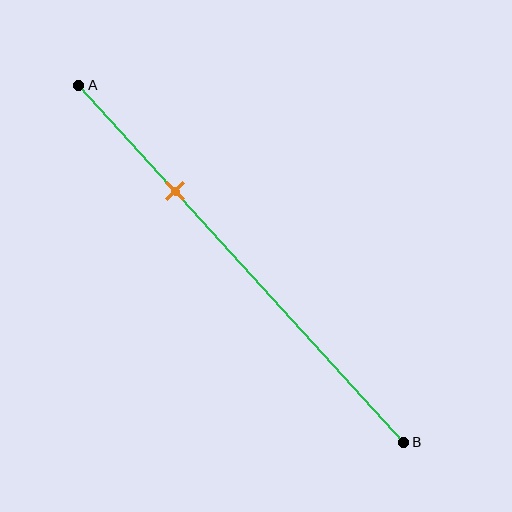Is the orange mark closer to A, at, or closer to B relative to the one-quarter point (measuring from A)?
The orange mark is closer to point B than the one-quarter point of segment AB.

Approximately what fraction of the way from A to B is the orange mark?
The orange mark is approximately 30% of the way from A to B.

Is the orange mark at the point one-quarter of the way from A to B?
No, the mark is at about 30% from A, not at the 25% one-quarter point.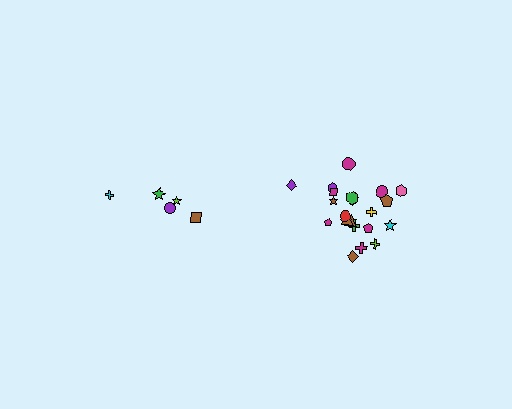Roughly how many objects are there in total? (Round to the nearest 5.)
Roughly 25 objects in total.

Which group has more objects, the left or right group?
The right group.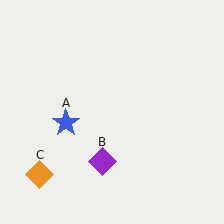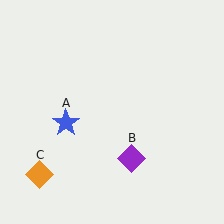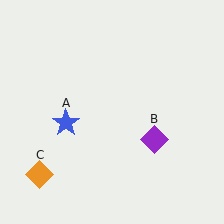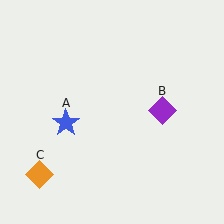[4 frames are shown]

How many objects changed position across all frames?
1 object changed position: purple diamond (object B).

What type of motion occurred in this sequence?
The purple diamond (object B) rotated counterclockwise around the center of the scene.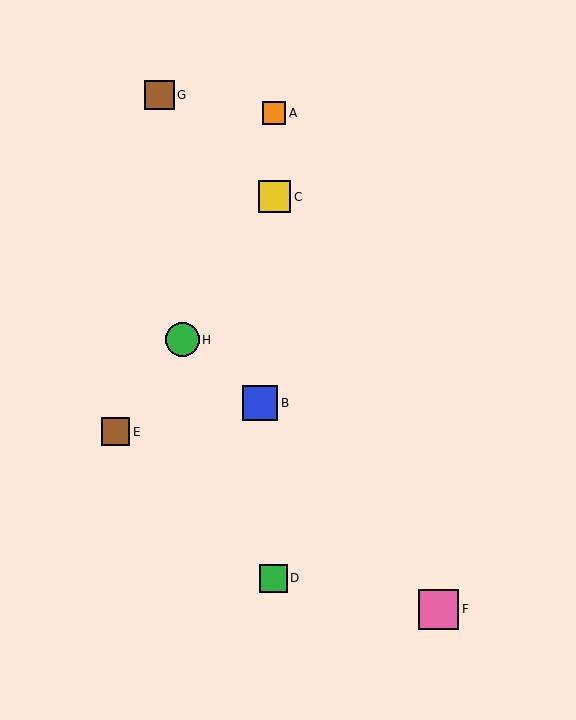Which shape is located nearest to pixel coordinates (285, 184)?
The yellow square (labeled C) at (275, 197) is nearest to that location.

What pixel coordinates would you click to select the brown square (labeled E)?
Click at (116, 432) to select the brown square E.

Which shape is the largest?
The pink square (labeled F) is the largest.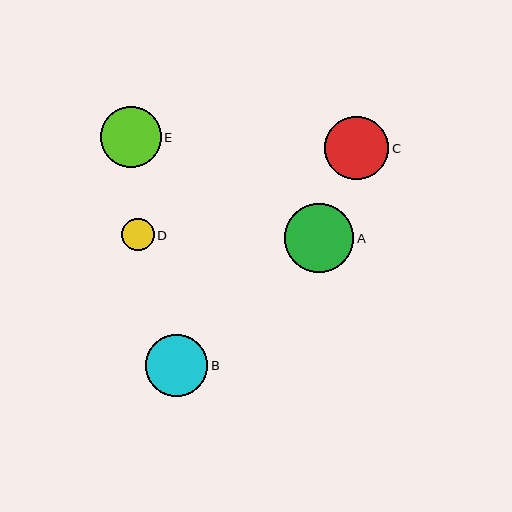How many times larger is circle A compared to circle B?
Circle A is approximately 1.1 times the size of circle B.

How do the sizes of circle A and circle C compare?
Circle A and circle C are approximately the same size.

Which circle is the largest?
Circle A is the largest with a size of approximately 69 pixels.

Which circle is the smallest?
Circle D is the smallest with a size of approximately 32 pixels.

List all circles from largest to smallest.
From largest to smallest: A, C, B, E, D.